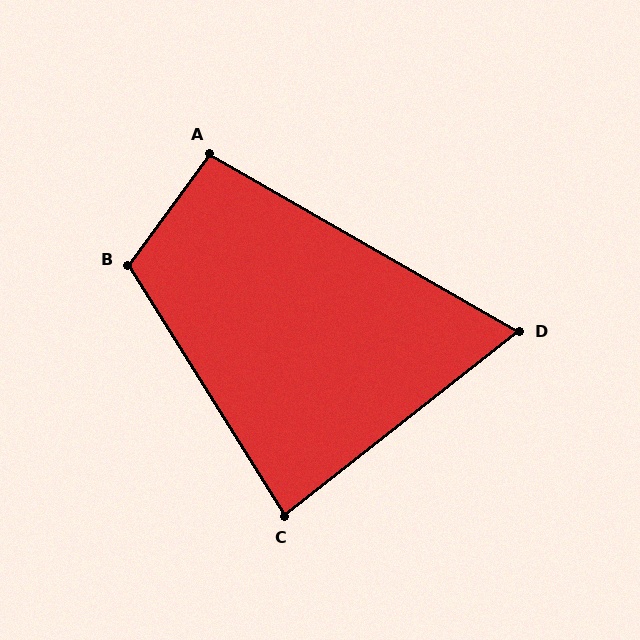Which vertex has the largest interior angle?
B, at approximately 112 degrees.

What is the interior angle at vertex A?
Approximately 96 degrees (obtuse).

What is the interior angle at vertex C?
Approximately 84 degrees (acute).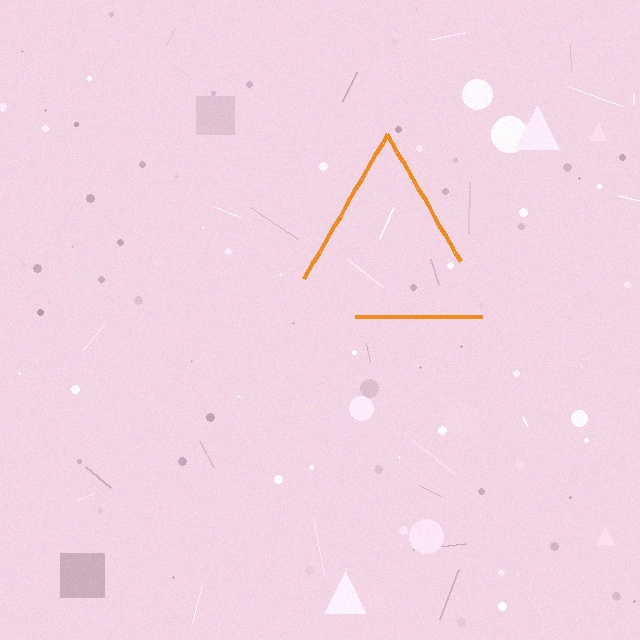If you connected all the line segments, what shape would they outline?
They would outline a triangle.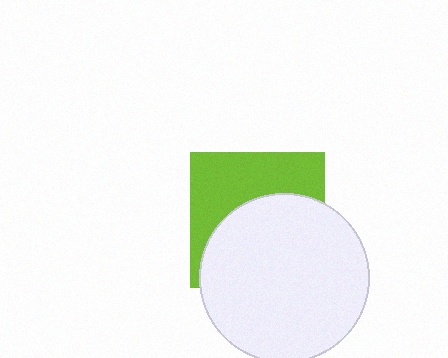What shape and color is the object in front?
The object in front is a white circle.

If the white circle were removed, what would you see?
You would see the complete lime square.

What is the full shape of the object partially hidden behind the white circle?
The partially hidden object is a lime square.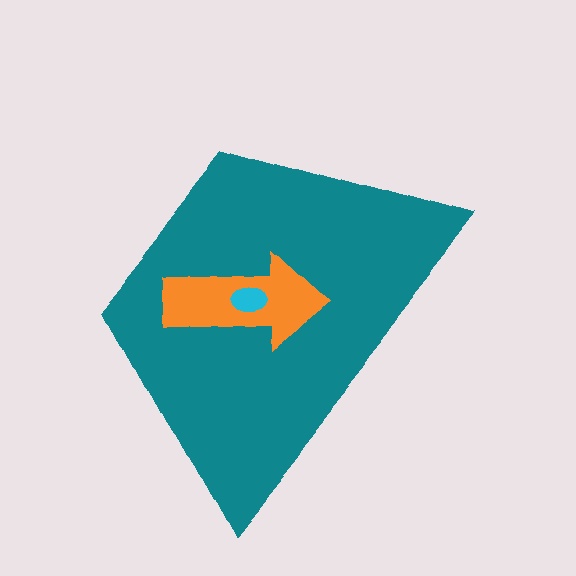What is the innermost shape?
The cyan ellipse.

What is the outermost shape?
The teal trapezoid.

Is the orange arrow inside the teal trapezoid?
Yes.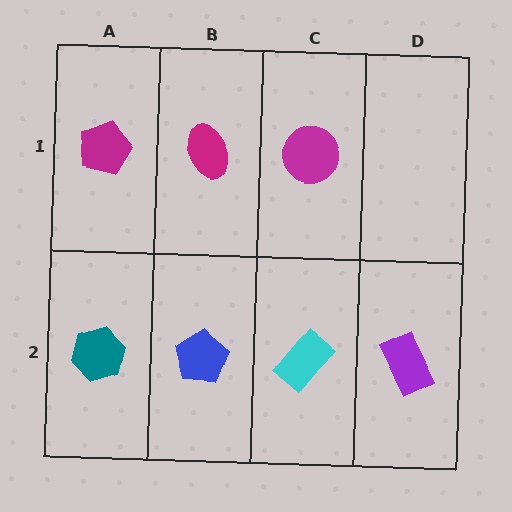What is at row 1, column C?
A magenta circle.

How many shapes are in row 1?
3 shapes.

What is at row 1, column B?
A magenta ellipse.